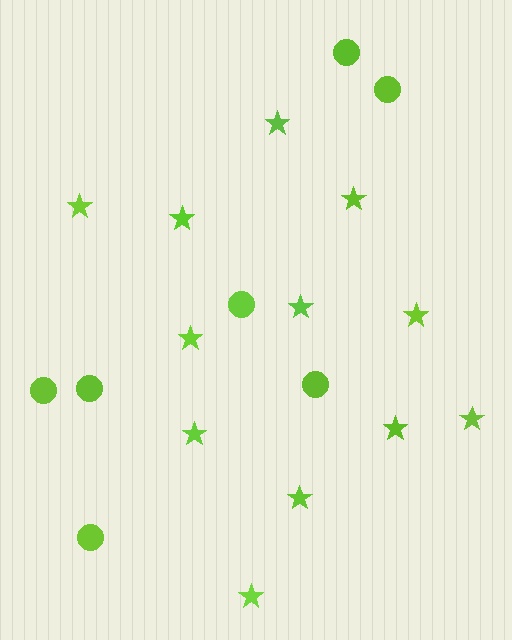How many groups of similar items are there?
There are 2 groups: one group of stars (12) and one group of circles (7).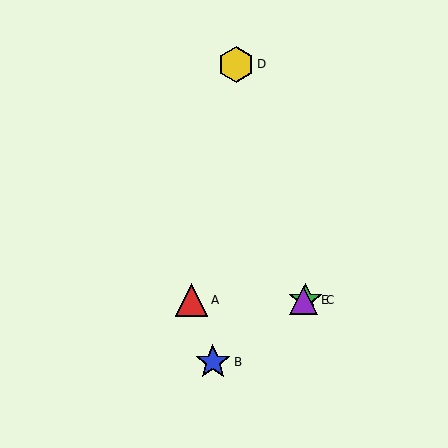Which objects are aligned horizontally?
Objects A, C, E are aligned horizontally.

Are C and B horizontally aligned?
No, C is at y≈300 and B is at y≈362.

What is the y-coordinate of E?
Object E is at y≈300.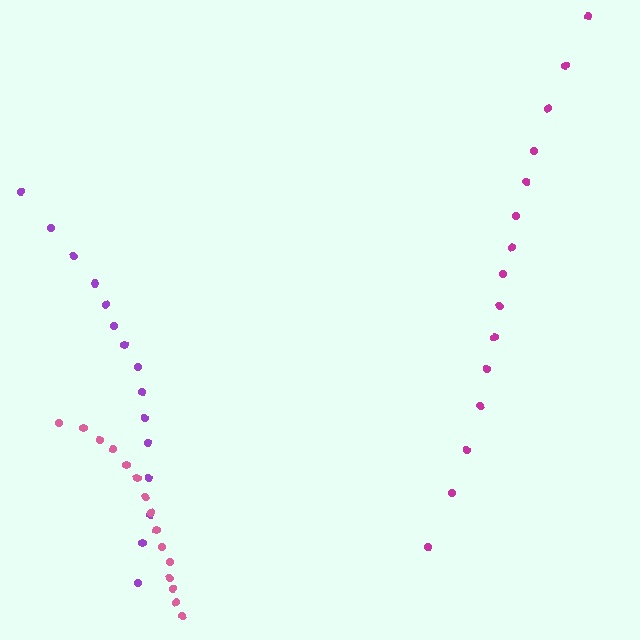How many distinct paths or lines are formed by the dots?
There are 3 distinct paths.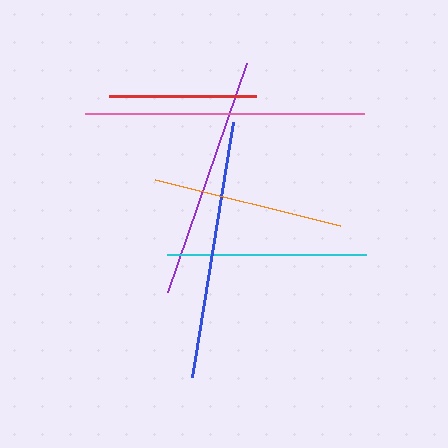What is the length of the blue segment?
The blue segment is approximately 258 pixels long.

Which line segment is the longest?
The pink line is the longest at approximately 279 pixels.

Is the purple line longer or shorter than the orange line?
The purple line is longer than the orange line.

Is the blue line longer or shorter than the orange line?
The blue line is longer than the orange line.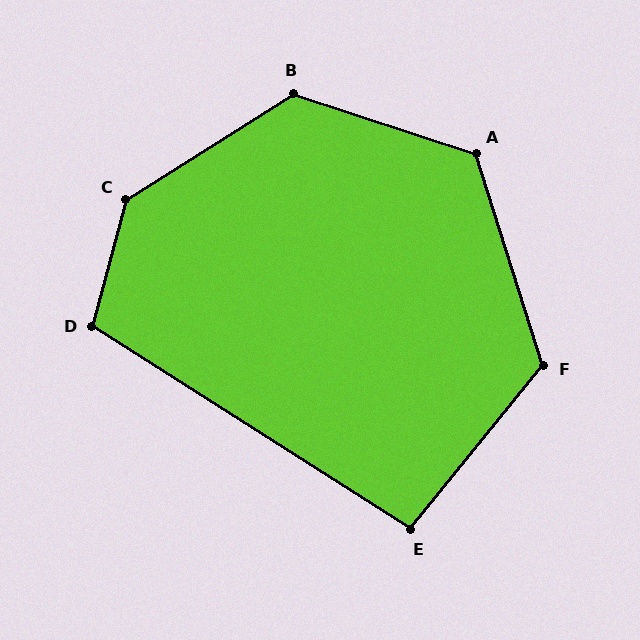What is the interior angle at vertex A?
Approximately 126 degrees (obtuse).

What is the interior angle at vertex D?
Approximately 107 degrees (obtuse).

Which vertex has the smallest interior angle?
E, at approximately 97 degrees.